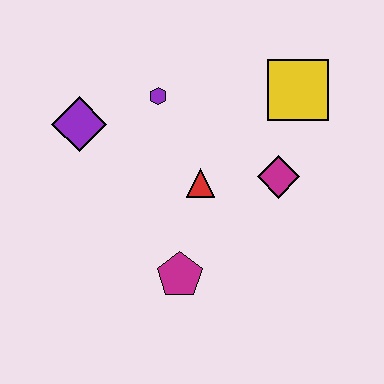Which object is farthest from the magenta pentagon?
The yellow square is farthest from the magenta pentagon.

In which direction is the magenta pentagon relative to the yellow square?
The magenta pentagon is below the yellow square.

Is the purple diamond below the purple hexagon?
Yes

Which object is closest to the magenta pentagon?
The red triangle is closest to the magenta pentagon.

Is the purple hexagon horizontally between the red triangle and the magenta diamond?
No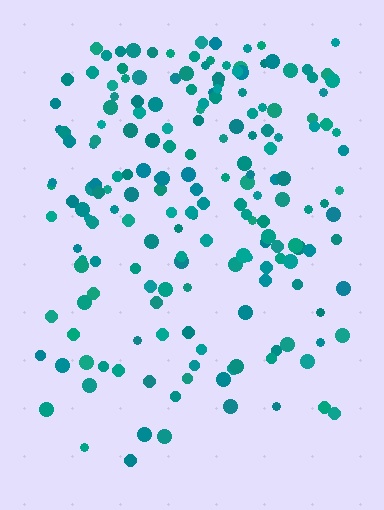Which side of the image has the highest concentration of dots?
The top.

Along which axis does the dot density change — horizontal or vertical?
Vertical.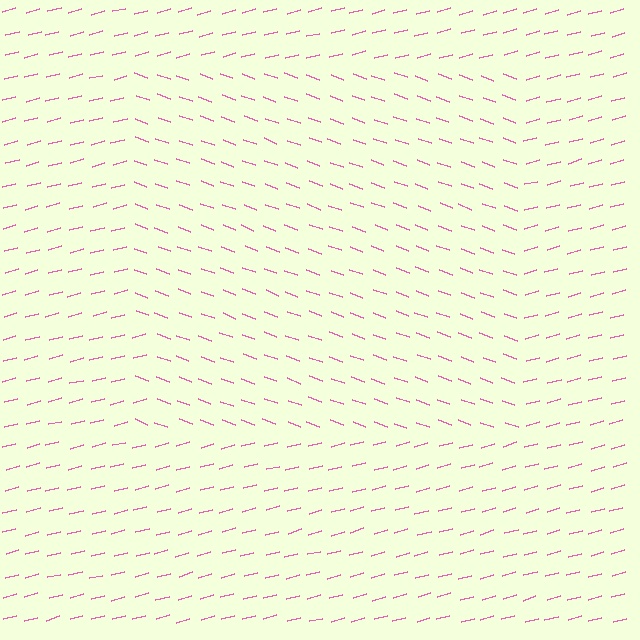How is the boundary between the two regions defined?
The boundary is defined purely by a change in line orientation (approximately 35 degrees difference). All lines are the same color and thickness.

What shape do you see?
I see a rectangle.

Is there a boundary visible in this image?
Yes, there is a texture boundary formed by a change in line orientation.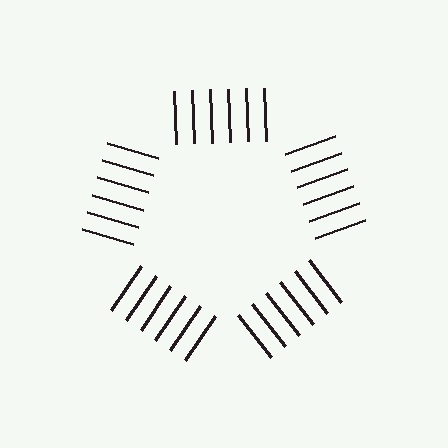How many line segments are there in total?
30 — 6 along each of the 5 edges.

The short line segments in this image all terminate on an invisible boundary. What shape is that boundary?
An illusory pentagon — the line segments terminate on its edges but no continuous stroke is drawn.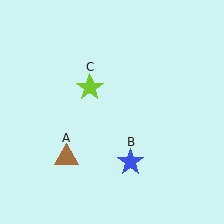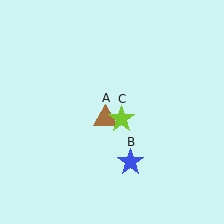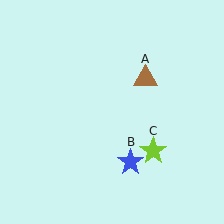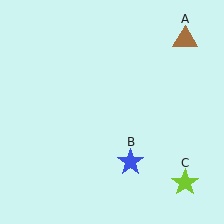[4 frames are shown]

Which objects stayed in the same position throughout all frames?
Blue star (object B) remained stationary.